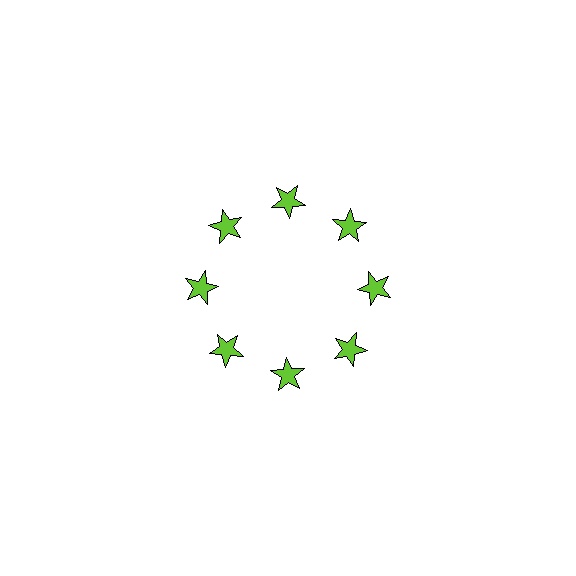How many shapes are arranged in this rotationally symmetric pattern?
There are 8 shapes, arranged in 8 groups of 1.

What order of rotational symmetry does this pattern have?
This pattern has 8-fold rotational symmetry.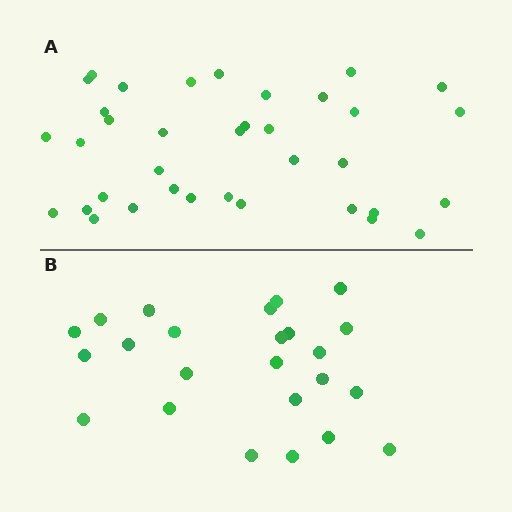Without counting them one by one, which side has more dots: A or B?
Region A (the top region) has more dots.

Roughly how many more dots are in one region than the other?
Region A has roughly 12 or so more dots than region B.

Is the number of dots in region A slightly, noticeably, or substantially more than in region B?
Region A has substantially more. The ratio is roughly 1.5 to 1.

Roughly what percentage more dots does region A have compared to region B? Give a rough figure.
About 50% more.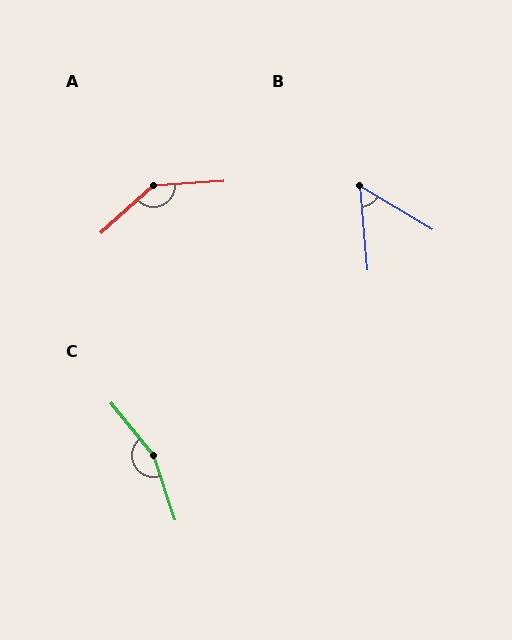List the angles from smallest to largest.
B (54°), A (142°), C (159°).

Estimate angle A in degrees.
Approximately 142 degrees.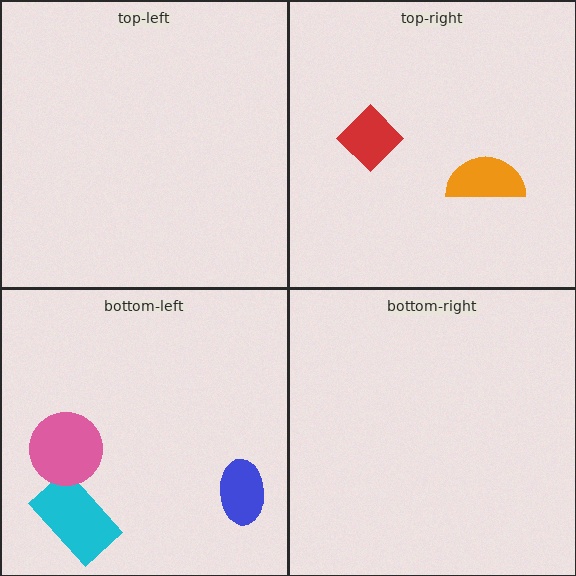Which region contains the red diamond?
The top-right region.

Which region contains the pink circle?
The bottom-left region.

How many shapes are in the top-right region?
2.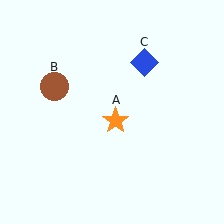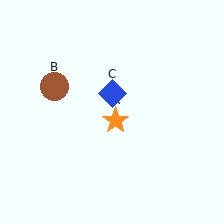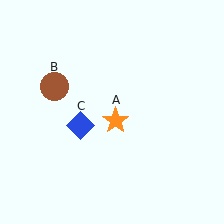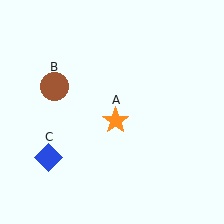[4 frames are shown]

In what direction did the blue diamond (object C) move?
The blue diamond (object C) moved down and to the left.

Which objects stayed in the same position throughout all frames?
Orange star (object A) and brown circle (object B) remained stationary.